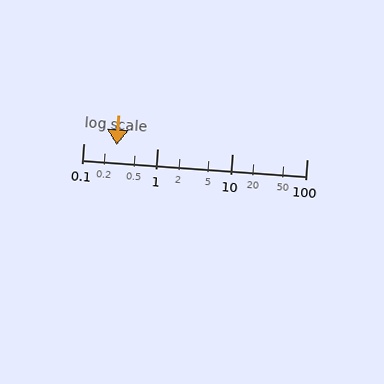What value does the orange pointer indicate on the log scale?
The pointer indicates approximately 0.28.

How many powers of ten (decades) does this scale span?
The scale spans 3 decades, from 0.1 to 100.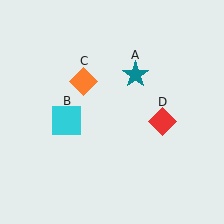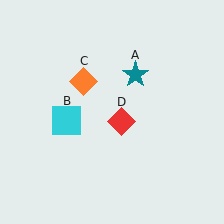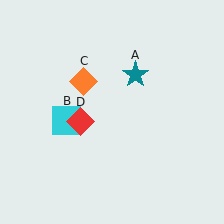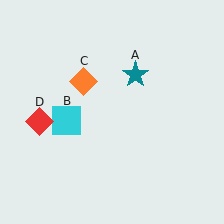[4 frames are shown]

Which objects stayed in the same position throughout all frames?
Teal star (object A) and cyan square (object B) and orange diamond (object C) remained stationary.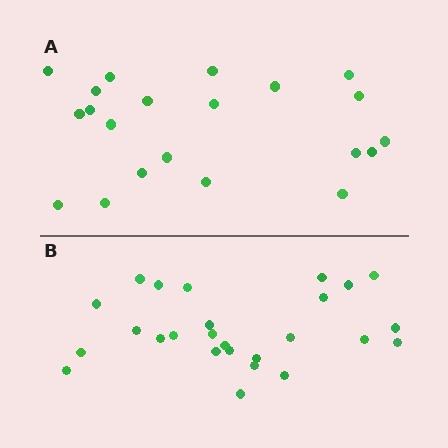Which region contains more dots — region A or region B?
Region B (the bottom region) has more dots.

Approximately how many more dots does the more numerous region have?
Region B has about 5 more dots than region A.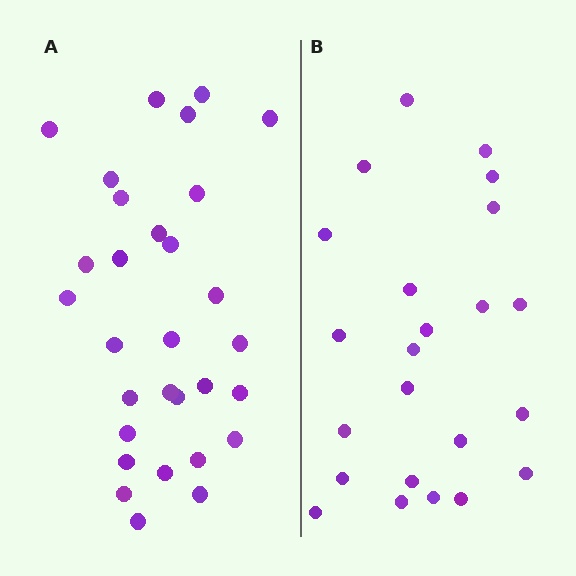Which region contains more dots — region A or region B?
Region A (the left region) has more dots.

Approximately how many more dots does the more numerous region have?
Region A has roughly 8 or so more dots than region B.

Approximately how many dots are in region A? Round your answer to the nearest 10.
About 30 dots.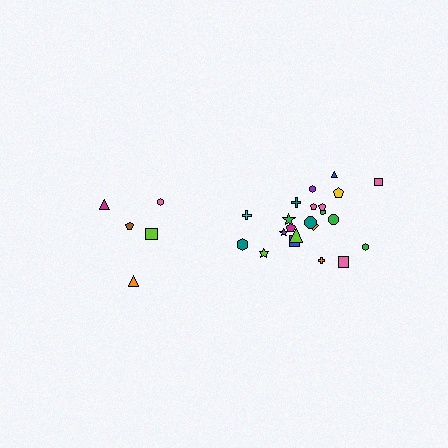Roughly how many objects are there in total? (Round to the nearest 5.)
Roughly 25 objects in total.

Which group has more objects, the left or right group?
The right group.